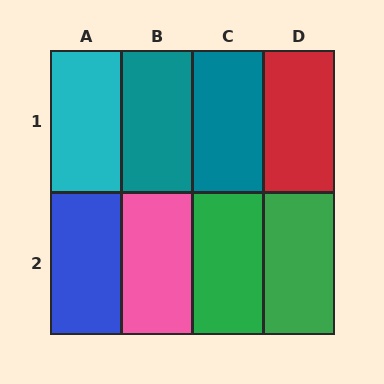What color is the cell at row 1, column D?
Red.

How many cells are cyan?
1 cell is cyan.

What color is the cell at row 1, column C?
Teal.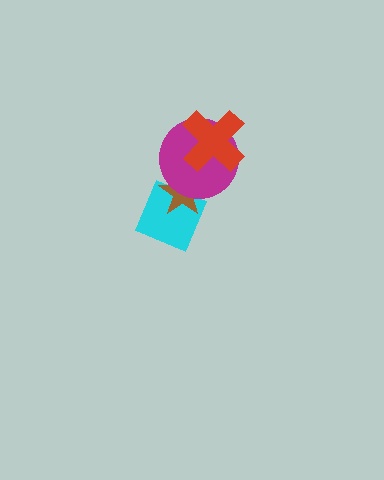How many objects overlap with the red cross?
1 object overlaps with the red cross.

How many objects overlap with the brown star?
2 objects overlap with the brown star.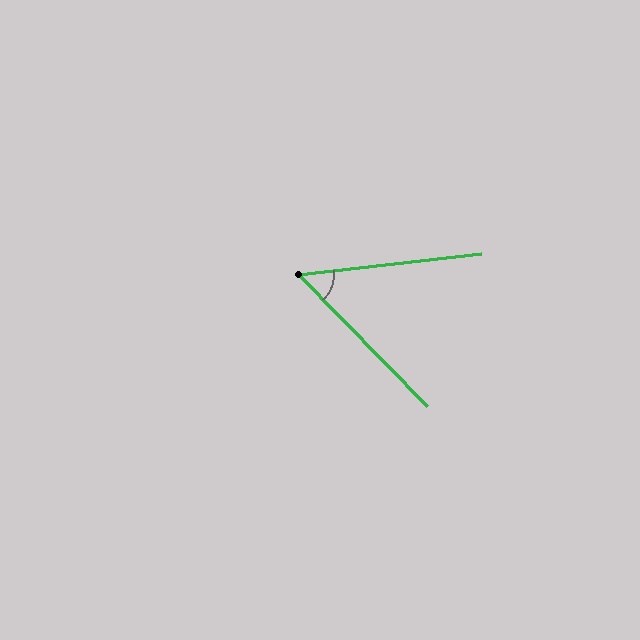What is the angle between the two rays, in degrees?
Approximately 52 degrees.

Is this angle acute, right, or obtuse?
It is acute.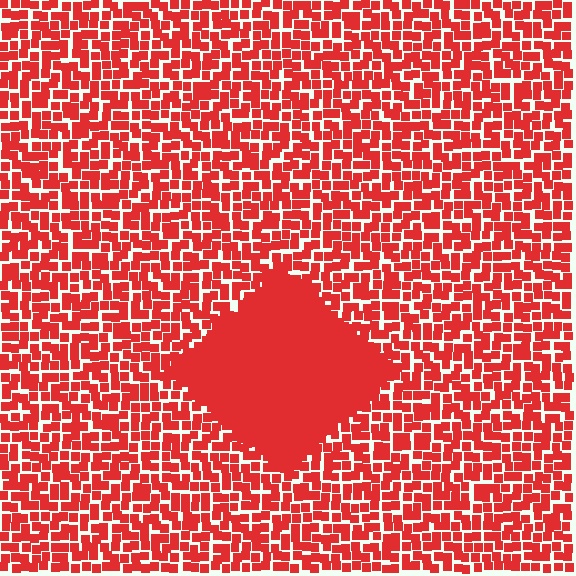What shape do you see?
I see a diamond.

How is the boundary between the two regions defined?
The boundary is defined by a change in element density (approximately 2.7x ratio). All elements are the same color, size, and shape.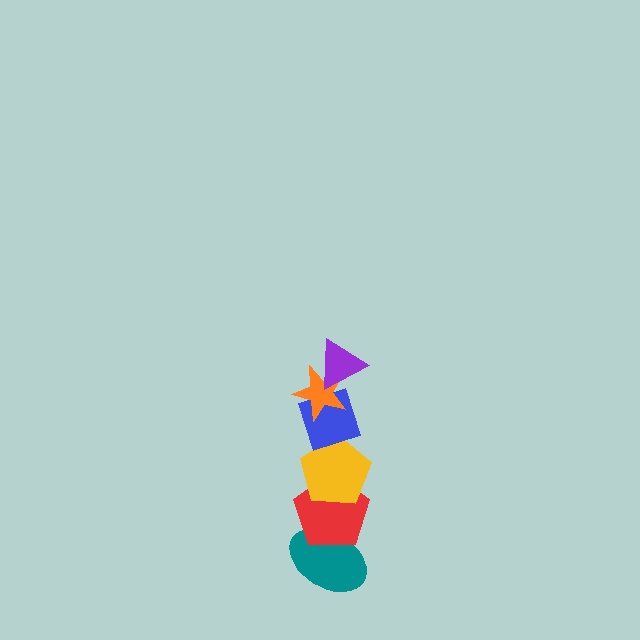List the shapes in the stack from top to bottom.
From top to bottom: the purple triangle, the orange star, the blue diamond, the yellow pentagon, the red pentagon, the teal ellipse.